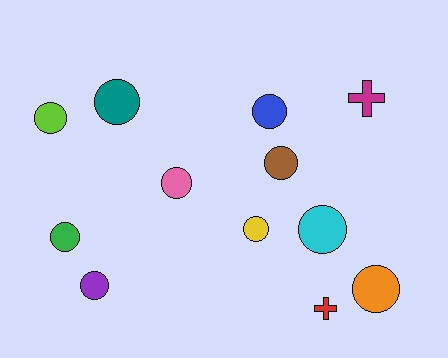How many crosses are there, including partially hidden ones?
There are 2 crosses.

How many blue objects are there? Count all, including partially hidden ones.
There is 1 blue object.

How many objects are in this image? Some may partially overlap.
There are 12 objects.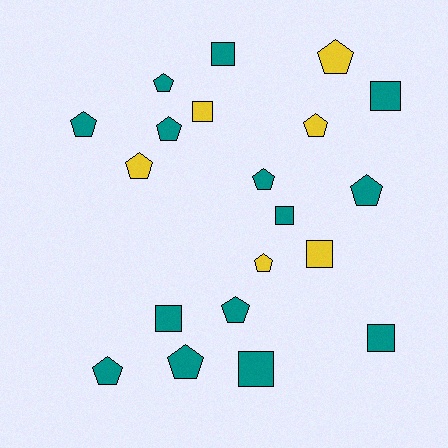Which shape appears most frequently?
Pentagon, with 12 objects.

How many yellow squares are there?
There are 2 yellow squares.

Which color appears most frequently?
Teal, with 14 objects.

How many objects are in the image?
There are 20 objects.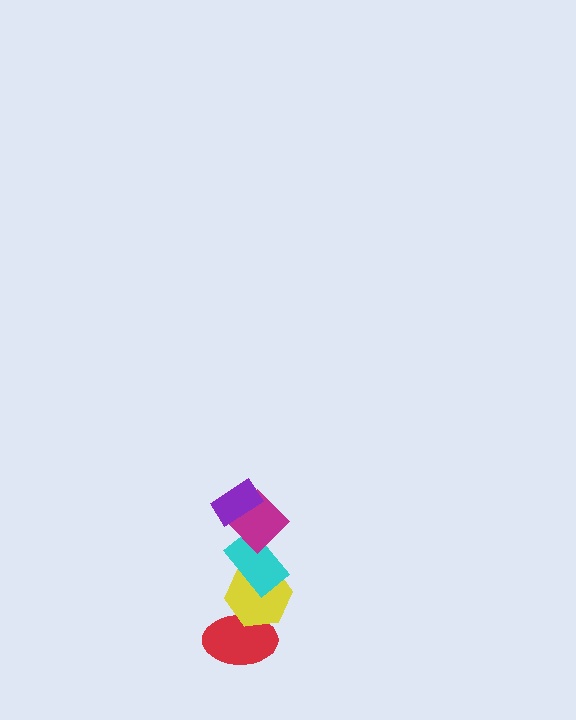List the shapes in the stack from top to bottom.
From top to bottom: the purple rectangle, the magenta diamond, the cyan rectangle, the yellow hexagon, the red ellipse.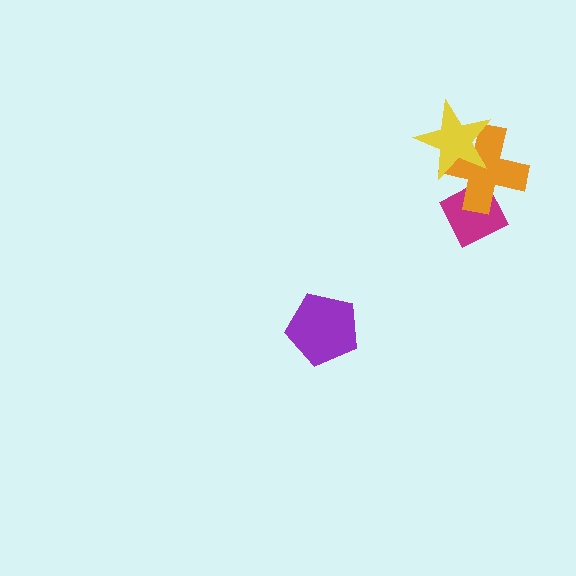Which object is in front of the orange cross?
The yellow star is in front of the orange cross.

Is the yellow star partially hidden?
No, no other shape covers it.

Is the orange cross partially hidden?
Yes, it is partially covered by another shape.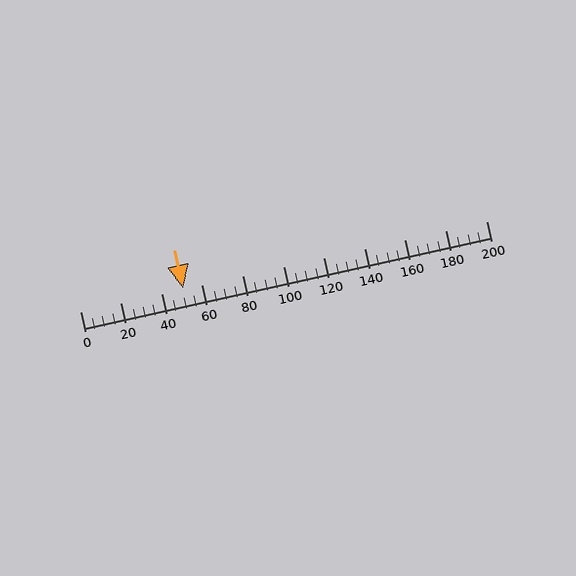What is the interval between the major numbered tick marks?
The major tick marks are spaced 20 units apart.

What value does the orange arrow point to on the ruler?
The orange arrow points to approximately 51.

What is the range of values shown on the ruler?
The ruler shows values from 0 to 200.